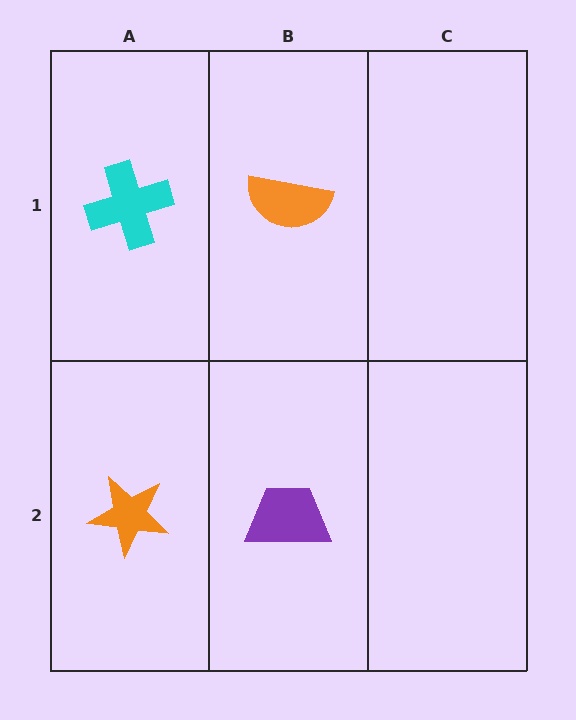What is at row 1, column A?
A cyan cross.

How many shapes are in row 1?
2 shapes.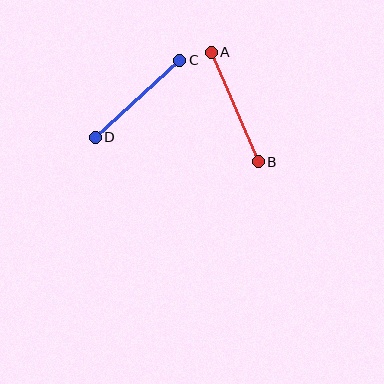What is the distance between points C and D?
The distance is approximately 114 pixels.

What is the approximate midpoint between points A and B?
The midpoint is at approximately (235, 107) pixels.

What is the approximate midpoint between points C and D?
The midpoint is at approximately (138, 99) pixels.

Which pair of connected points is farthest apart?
Points A and B are farthest apart.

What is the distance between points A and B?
The distance is approximately 119 pixels.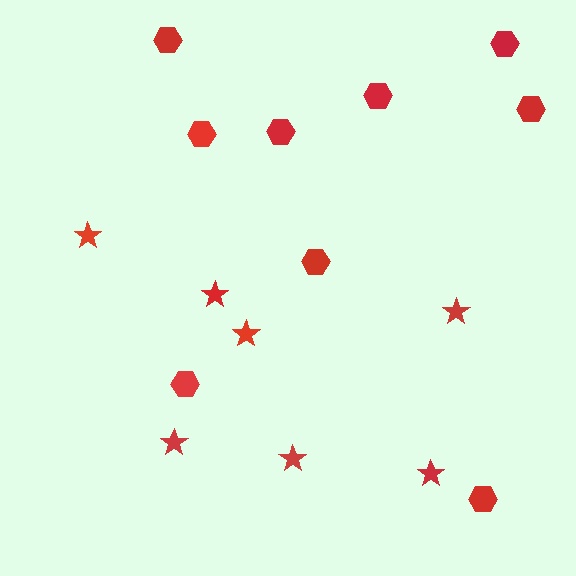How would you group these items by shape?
There are 2 groups: one group of hexagons (9) and one group of stars (7).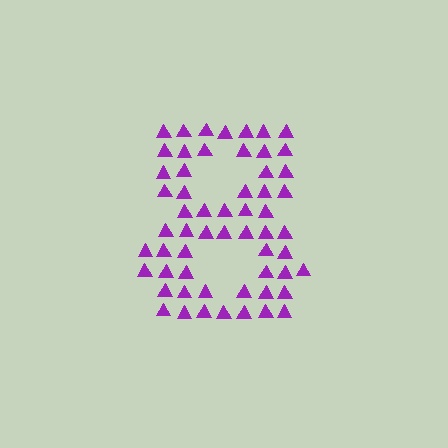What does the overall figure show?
The overall figure shows the digit 8.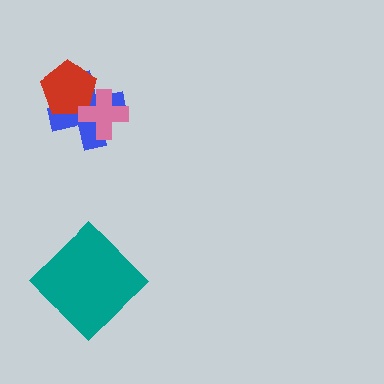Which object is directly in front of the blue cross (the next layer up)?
The red pentagon is directly in front of the blue cross.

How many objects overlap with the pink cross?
2 objects overlap with the pink cross.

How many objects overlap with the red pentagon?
2 objects overlap with the red pentagon.